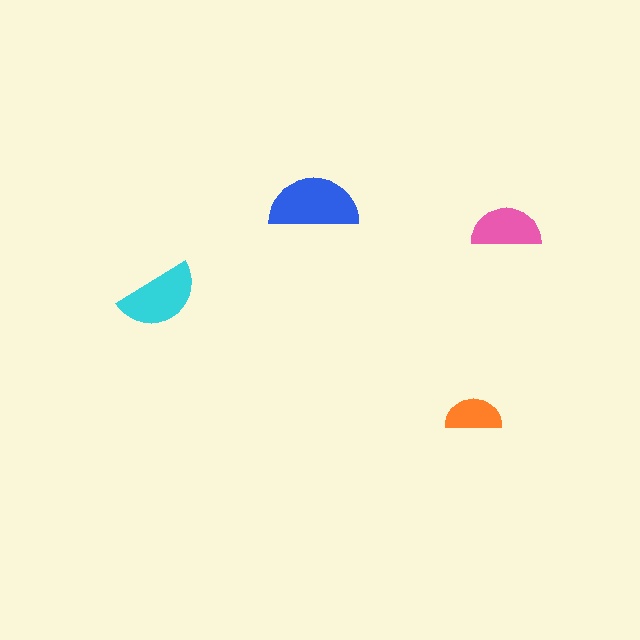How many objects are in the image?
There are 4 objects in the image.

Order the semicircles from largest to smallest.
the blue one, the cyan one, the pink one, the orange one.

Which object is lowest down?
The orange semicircle is bottommost.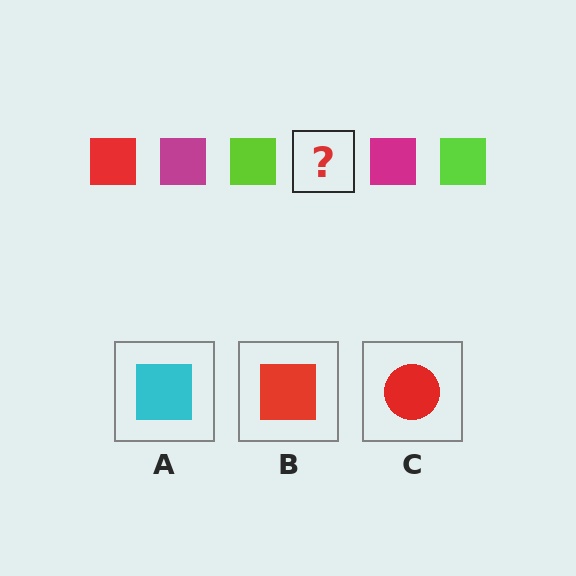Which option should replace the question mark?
Option B.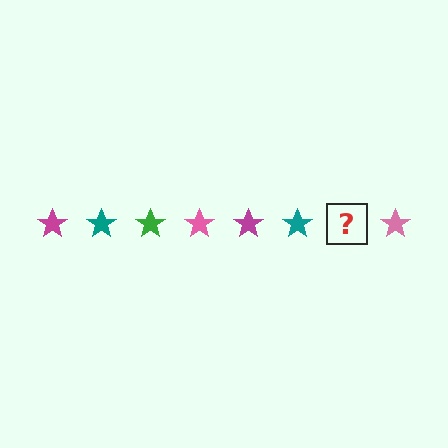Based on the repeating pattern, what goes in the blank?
The blank should be a green star.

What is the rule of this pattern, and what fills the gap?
The rule is that the pattern cycles through magenta, teal, green, pink stars. The gap should be filled with a green star.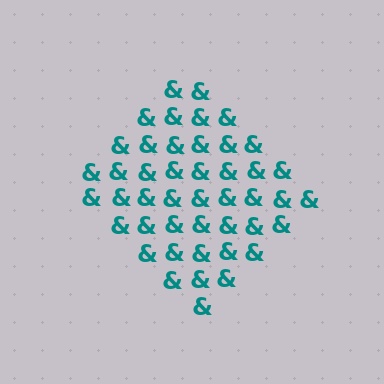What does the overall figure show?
The overall figure shows a diamond.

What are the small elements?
The small elements are ampersands.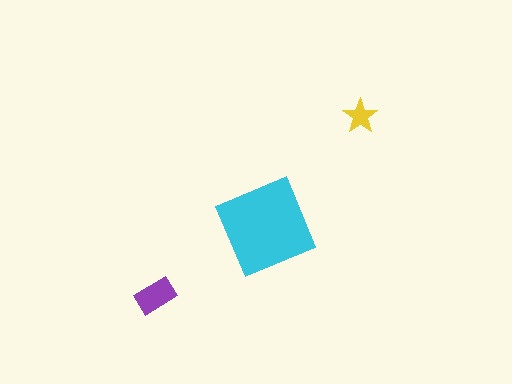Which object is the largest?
The cyan diamond.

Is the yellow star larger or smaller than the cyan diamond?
Smaller.